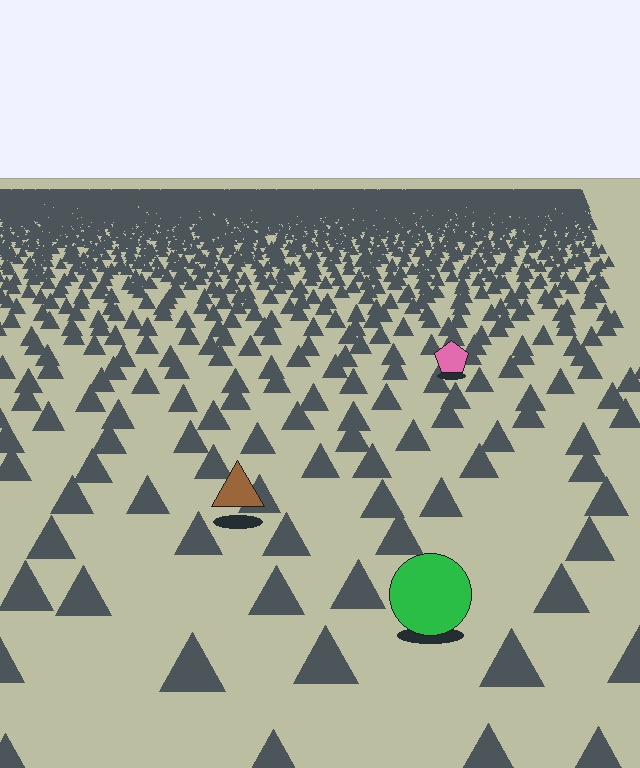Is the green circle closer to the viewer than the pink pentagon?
Yes. The green circle is closer — you can tell from the texture gradient: the ground texture is coarser near it.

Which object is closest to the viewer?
The green circle is closest. The texture marks near it are larger and more spread out.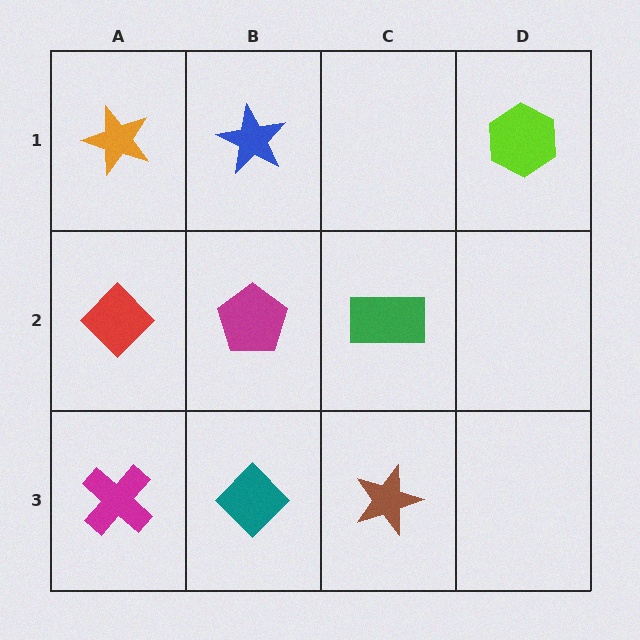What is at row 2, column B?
A magenta pentagon.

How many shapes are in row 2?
3 shapes.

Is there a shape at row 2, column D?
No, that cell is empty.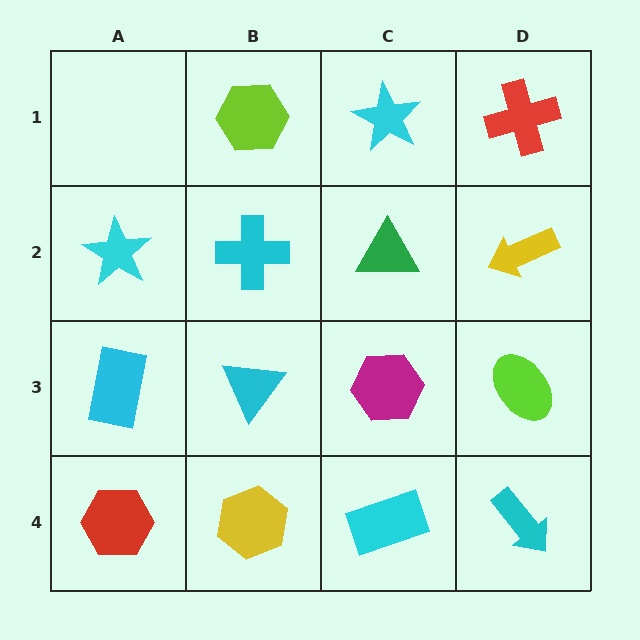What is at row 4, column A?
A red hexagon.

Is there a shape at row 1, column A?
No, that cell is empty.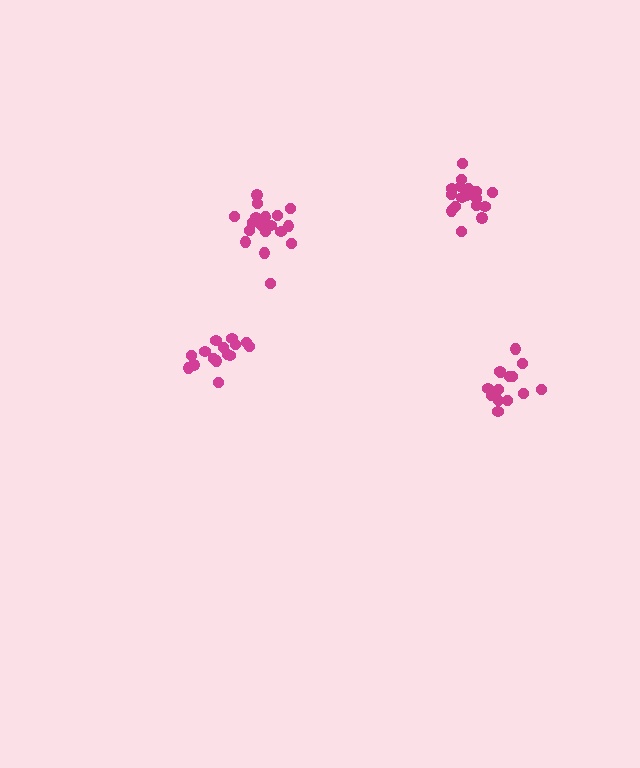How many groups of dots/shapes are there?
There are 4 groups.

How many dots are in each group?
Group 1: 14 dots, Group 2: 17 dots, Group 3: 18 dots, Group 4: 18 dots (67 total).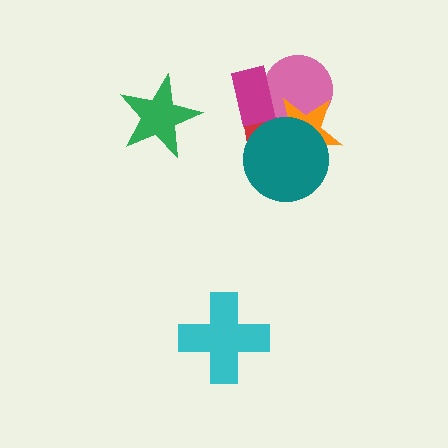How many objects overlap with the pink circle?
3 objects overlap with the pink circle.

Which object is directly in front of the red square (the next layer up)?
The pink circle is directly in front of the red square.